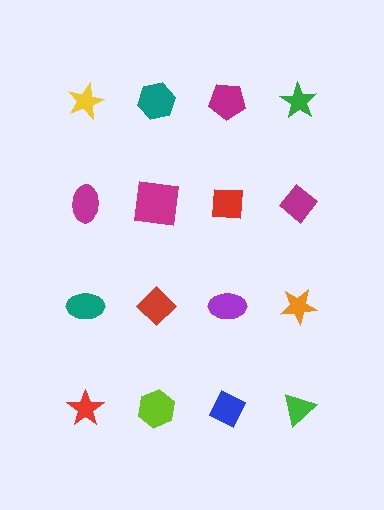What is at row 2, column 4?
A magenta diamond.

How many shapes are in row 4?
4 shapes.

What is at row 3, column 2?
A red diamond.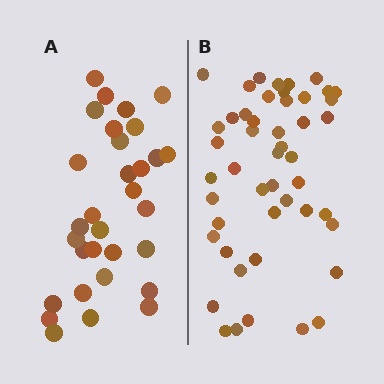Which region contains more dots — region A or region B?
Region B (the right region) has more dots.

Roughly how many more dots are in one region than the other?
Region B has approximately 15 more dots than region A.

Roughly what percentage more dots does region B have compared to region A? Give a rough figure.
About 55% more.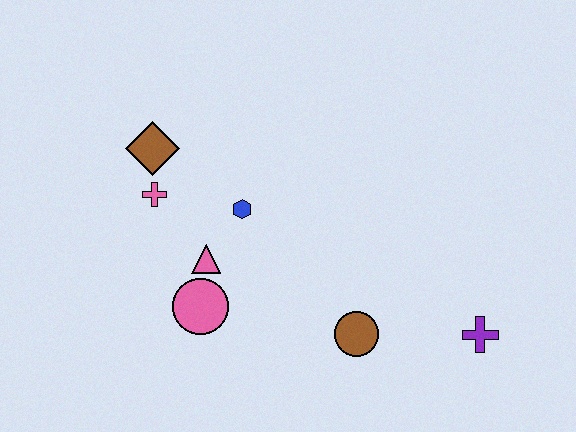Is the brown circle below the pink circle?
Yes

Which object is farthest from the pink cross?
The purple cross is farthest from the pink cross.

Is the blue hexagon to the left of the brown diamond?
No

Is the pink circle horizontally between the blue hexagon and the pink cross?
Yes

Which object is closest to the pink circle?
The pink triangle is closest to the pink circle.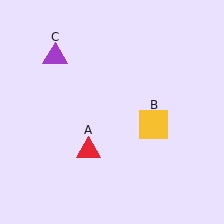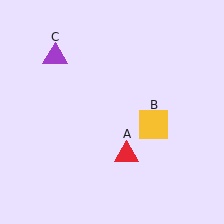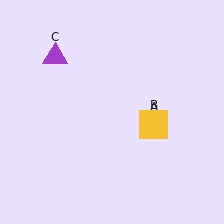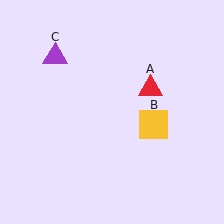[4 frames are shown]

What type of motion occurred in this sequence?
The red triangle (object A) rotated counterclockwise around the center of the scene.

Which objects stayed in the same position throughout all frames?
Yellow square (object B) and purple triangle (object C) remained stationary.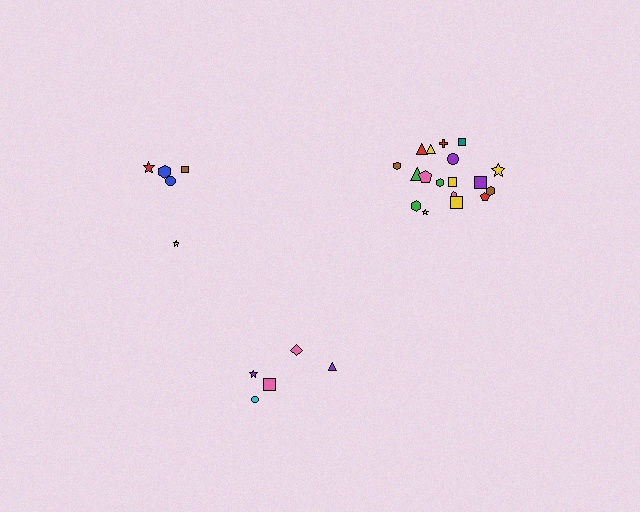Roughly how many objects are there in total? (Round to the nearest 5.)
Roughly 30 objects in total.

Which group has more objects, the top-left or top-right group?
The top-right group.